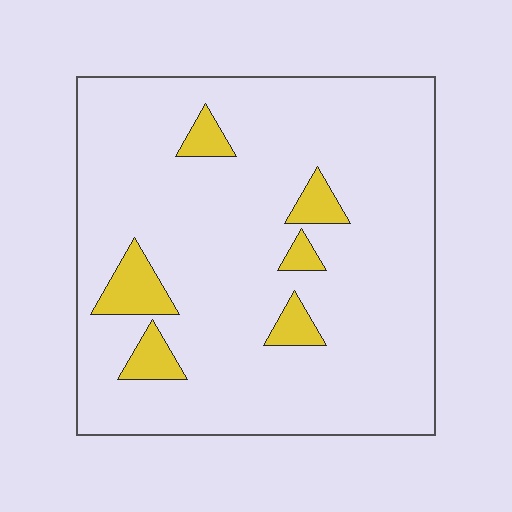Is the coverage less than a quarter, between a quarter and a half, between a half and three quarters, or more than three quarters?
Less than a quarter.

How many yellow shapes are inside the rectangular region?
6.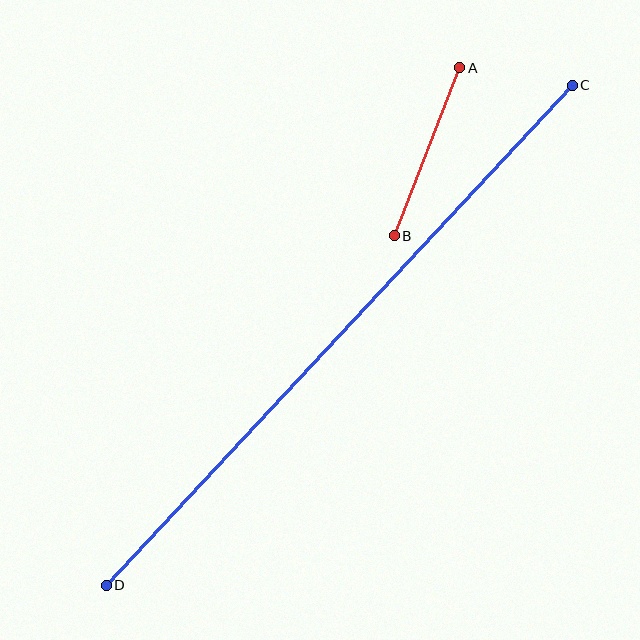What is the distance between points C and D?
The distance is approximately 684 pixels.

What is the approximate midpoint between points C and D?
The midpoint is at approximately (339, 335) pixels.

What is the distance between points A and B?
The distance is approximately 180 pixels.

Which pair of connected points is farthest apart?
Points C and D are farthest apart.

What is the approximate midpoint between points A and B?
The midpoint is at approximately (427, 152) pixels.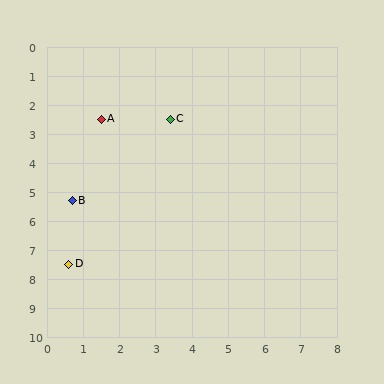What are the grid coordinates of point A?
Point A is at approximately (1.5, 2.5).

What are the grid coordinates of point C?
Point C is at approximately (3.4, 2.5).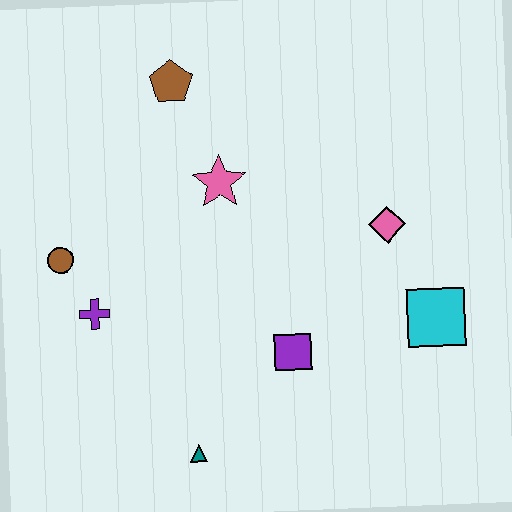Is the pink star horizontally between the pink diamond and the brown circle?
Yes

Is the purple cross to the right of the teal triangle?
No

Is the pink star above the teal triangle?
Yes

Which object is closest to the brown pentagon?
The pink star is closest to the brown pentagon.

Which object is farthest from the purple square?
The brown pentagon is farthest from the purple square.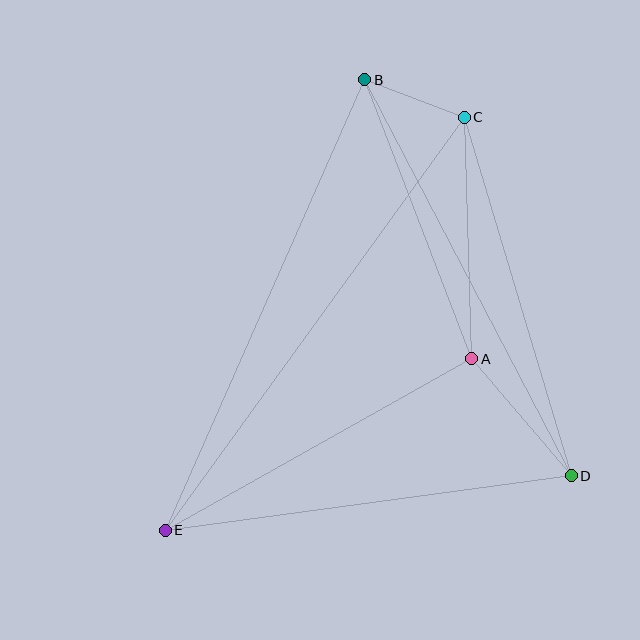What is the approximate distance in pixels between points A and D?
The distance between A and D is approximately 154 pixels.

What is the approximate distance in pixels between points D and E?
The distance between D and E is approximately 410 pixels.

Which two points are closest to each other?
Points B and C are closest to each other.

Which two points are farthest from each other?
Points C and E are farthest from each other.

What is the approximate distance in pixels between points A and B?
The distance between A and B is approximately 299 pixels.